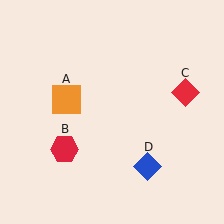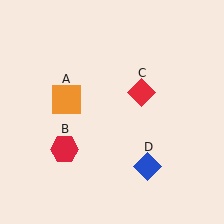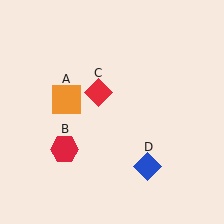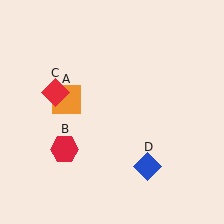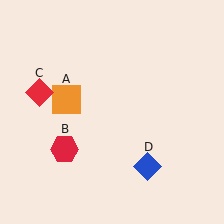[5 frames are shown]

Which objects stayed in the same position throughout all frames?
Orange square (object A) and red hexagon (object B) and blue diamond (object D) remained stationary.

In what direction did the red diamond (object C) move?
The red diamond (object C) moved left.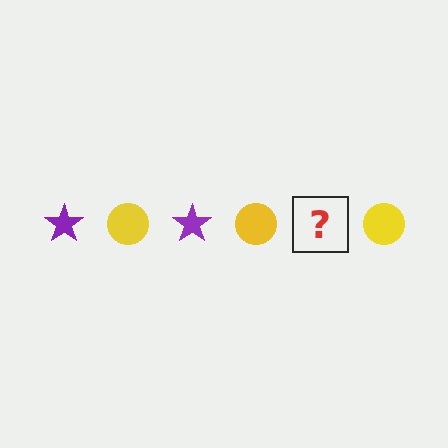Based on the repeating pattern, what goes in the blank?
The blank should be a purple star.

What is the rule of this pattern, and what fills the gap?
The rule is that the pattern alternates between purple star and yellow circle. The gap should be filled with a purple star.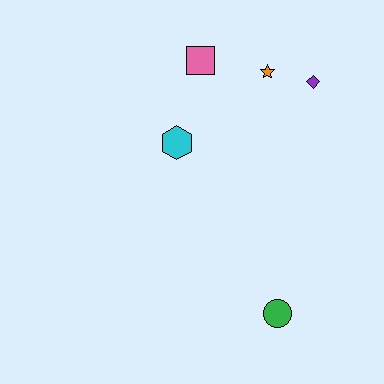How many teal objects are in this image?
There are no teal objects.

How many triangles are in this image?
There are no triangles.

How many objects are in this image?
There are 5 objects.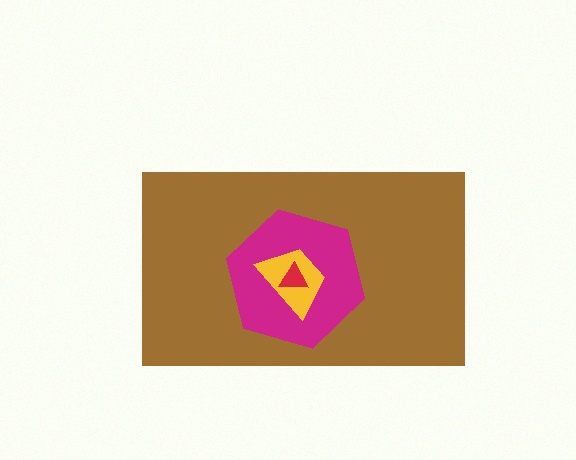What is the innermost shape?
The red triangle.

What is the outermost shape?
The brown rectangle.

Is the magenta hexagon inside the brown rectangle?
Yes.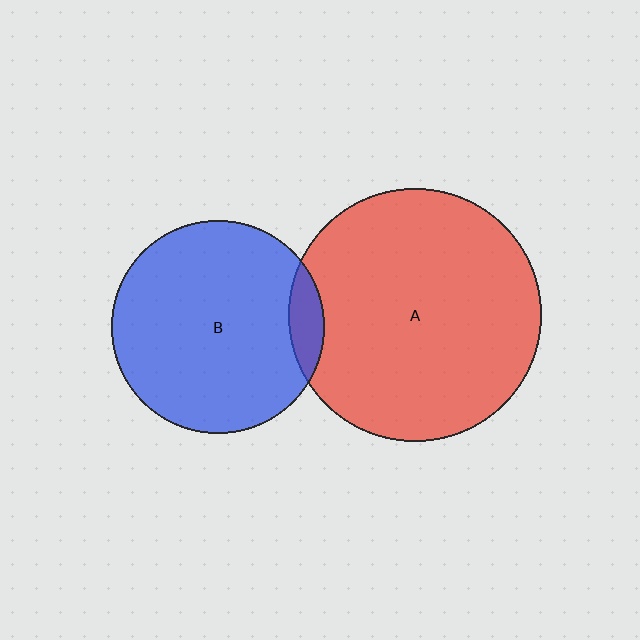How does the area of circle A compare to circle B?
Approximately 1.4 times.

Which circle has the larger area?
Circle A (red).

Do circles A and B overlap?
Yes.